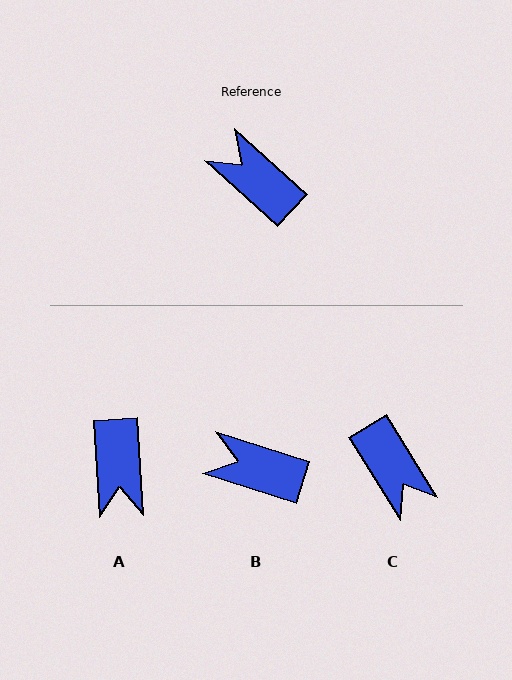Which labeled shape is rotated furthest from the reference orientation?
C, about 164 degrees away.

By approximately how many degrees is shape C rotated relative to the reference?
Approximately 164 degrees counter-clockwise.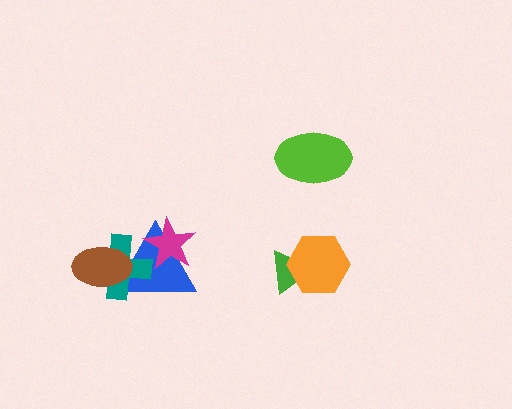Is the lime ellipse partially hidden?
No, no other shape covers it.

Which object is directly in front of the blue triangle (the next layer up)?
The magenta star is directly in front of the blue triangle.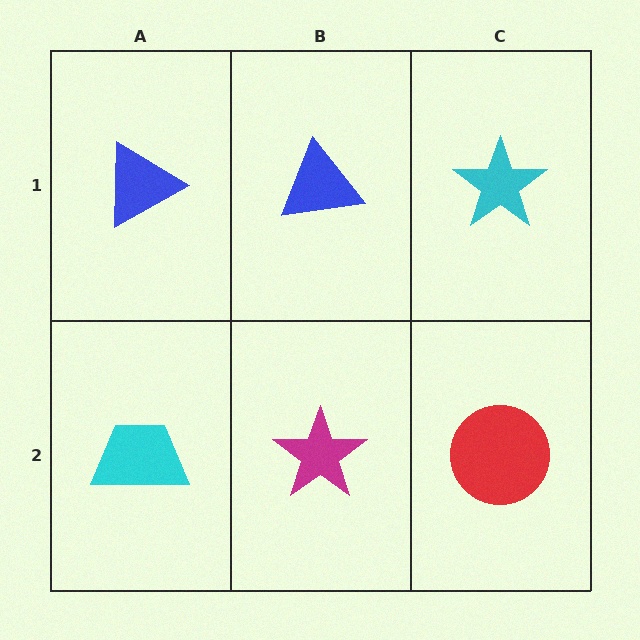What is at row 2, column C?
A red circle.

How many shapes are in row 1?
3 shapes.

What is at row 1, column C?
A cyan star.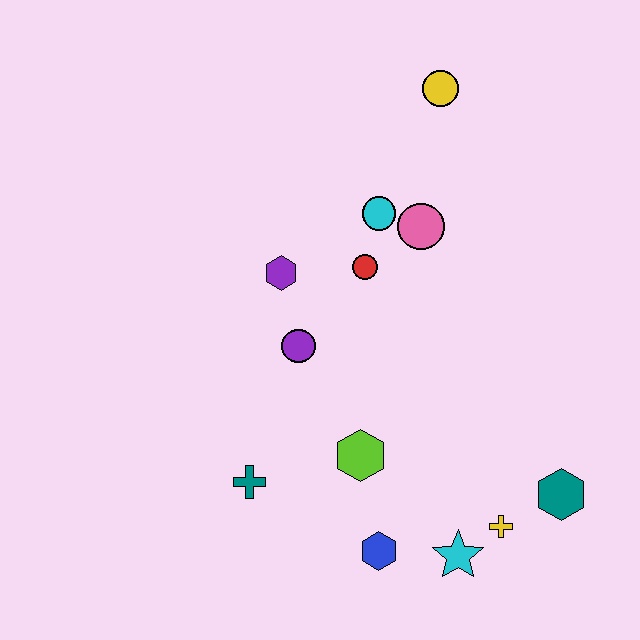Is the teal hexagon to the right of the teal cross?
Yes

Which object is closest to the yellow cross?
The cyan star is closest to the yellow cross.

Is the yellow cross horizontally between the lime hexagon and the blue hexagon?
No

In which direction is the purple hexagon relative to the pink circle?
The purple hexagon is to the left of the pink circle.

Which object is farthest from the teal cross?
The yellow circle is farthest from the teal cross.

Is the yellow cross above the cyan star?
Yes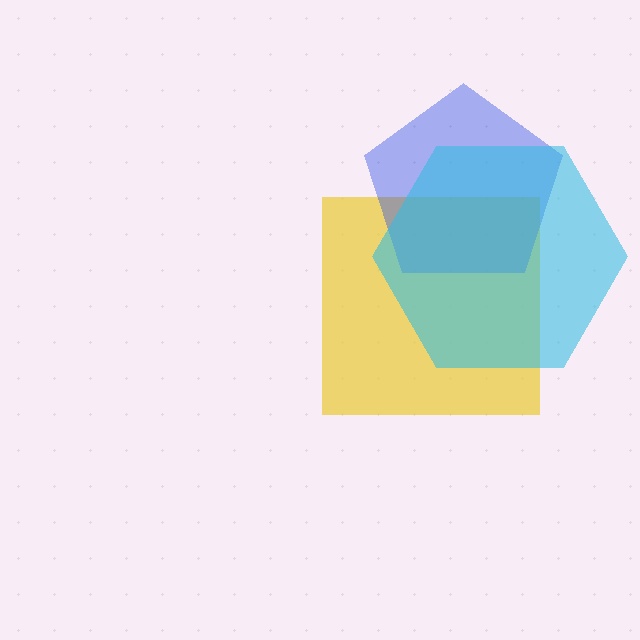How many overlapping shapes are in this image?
There are 3 overlapping shapes in the image.